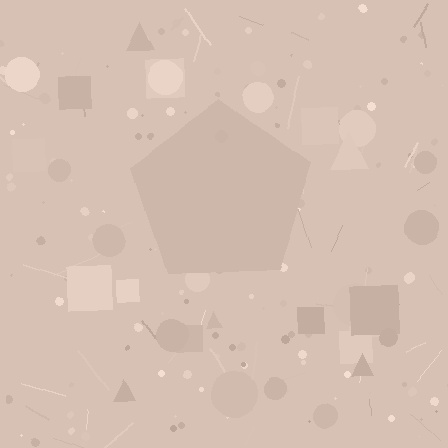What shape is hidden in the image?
A pentagon is hidden in the image.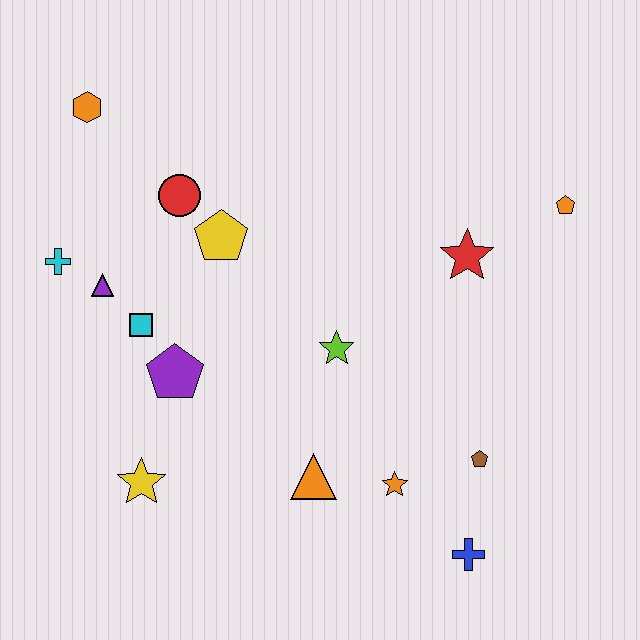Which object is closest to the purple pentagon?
The cyan square is closest to the purple pentagon.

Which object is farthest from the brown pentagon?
The orange hexagon is farthest from the brown pentagon.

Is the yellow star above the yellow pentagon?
No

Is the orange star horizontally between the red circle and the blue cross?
Yes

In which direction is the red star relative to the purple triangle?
The red star is to the right of the purple triangle.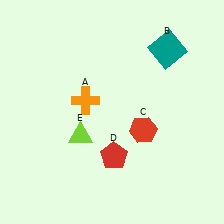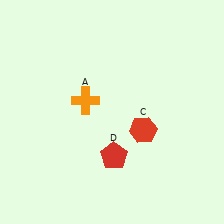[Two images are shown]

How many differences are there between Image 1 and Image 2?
There are 2 differences between the two images.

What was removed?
The teal square (B), the lime triangle (E) were removed in Image 2.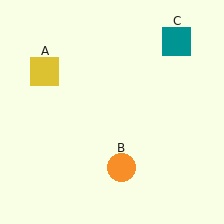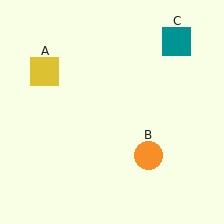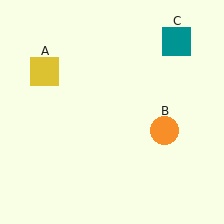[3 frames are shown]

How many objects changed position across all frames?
1 object changed position: orange circle (object B).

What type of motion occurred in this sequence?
The orange circle (object B) rotated counterclockwise around the center of the scene.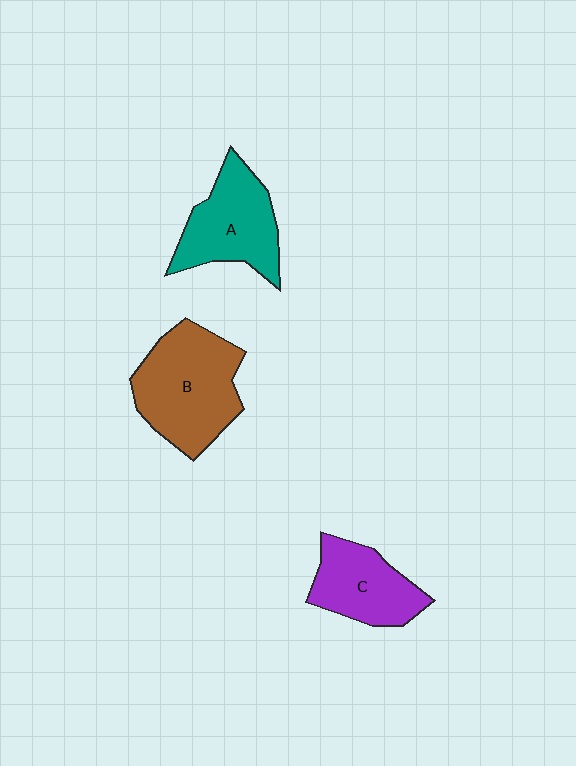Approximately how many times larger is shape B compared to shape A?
Approximately 1.3 times.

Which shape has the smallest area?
Shape C (purple).